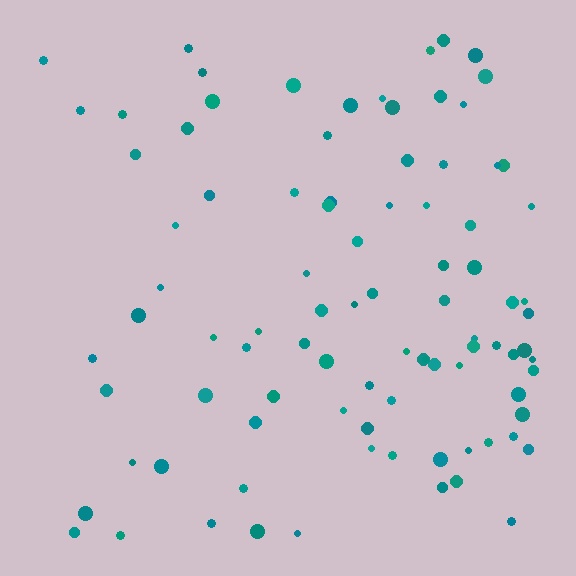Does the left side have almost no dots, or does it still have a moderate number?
Still a moderate number, just noticeably fewer than the right.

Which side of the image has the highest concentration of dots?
The right.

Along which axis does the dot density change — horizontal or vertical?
Horizontal.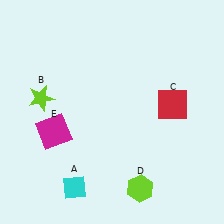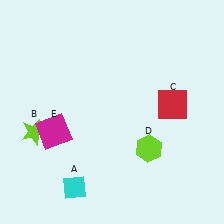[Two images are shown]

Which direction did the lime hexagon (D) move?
The lime hexagon (D) moved up.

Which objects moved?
The objects that moved are: the lime star (B), the lime hexagon (D).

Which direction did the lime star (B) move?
The lime star (B) moved down.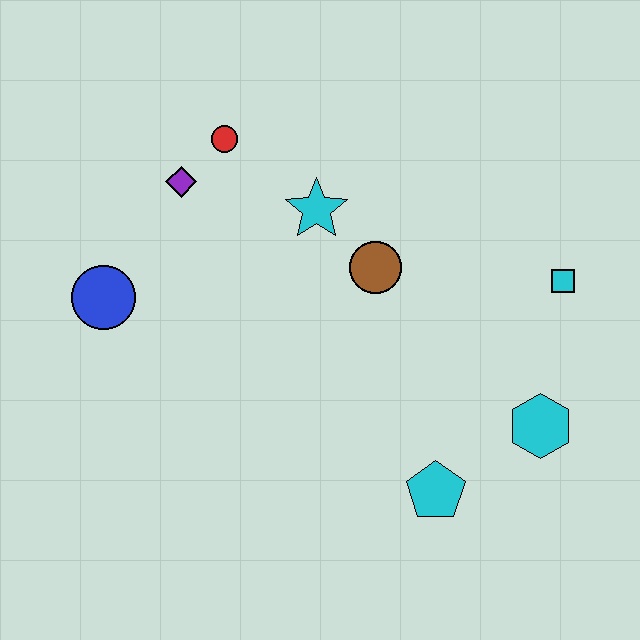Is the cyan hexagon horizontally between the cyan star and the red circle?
No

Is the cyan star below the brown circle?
No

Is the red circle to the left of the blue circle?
No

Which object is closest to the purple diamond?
The red circle is closest to the purple diamond.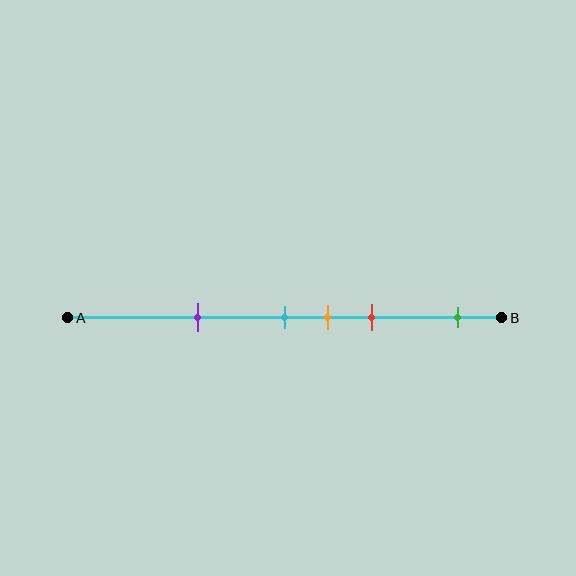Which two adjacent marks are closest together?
The cyan and orange marks are the closest adjacent pair.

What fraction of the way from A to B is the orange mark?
The orange mark is approximately 60% (0.6) of the way from A to B.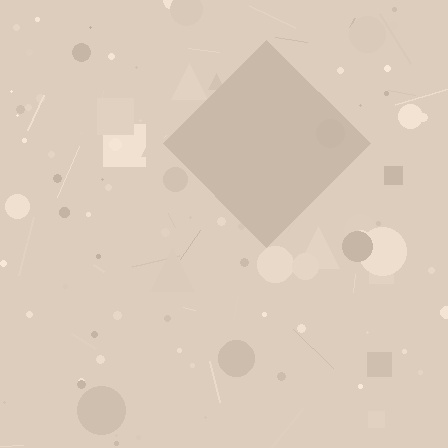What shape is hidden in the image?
A diamond is hidden in the image.